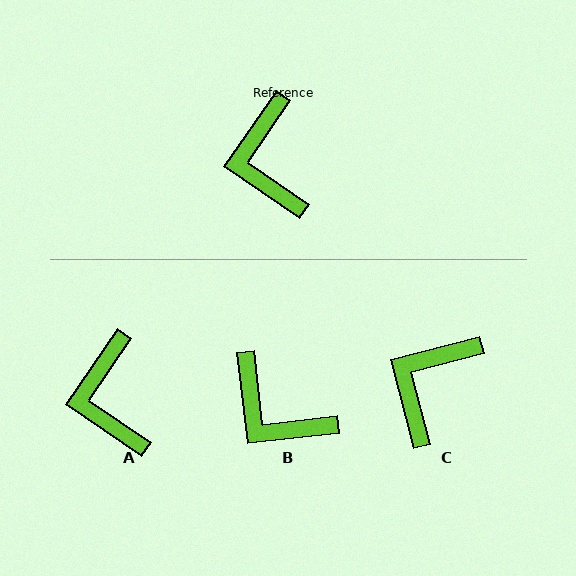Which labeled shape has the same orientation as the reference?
A.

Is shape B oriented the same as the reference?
No, it is off by about 41 degrees.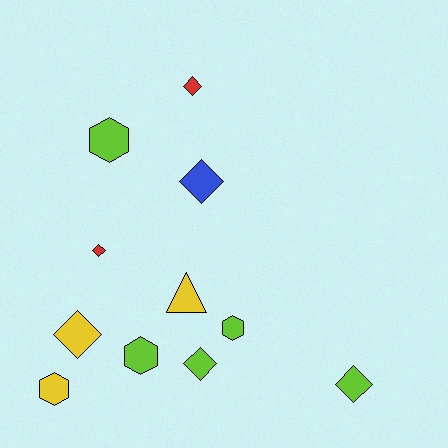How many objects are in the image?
There are 11 objects.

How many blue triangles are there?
There are no blue triangles.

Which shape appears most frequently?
Diamond, with 6 objects.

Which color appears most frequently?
Lime, with 5 objects.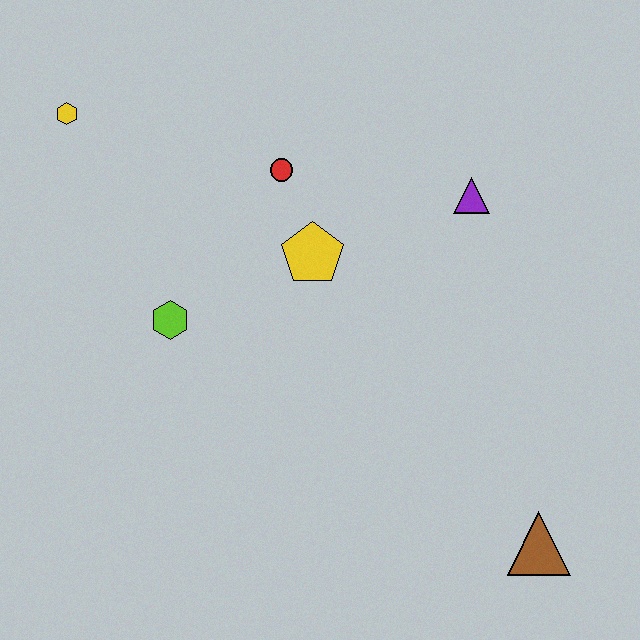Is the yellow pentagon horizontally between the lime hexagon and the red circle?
No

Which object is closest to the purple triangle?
The yellow pentagon is closest to the purple triangle.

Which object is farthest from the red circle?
The brown triangle is farthest from the red circle.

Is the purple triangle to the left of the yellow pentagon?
No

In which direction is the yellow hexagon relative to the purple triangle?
The yellow hexagon is to the left of the purple triangle.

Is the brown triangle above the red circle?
No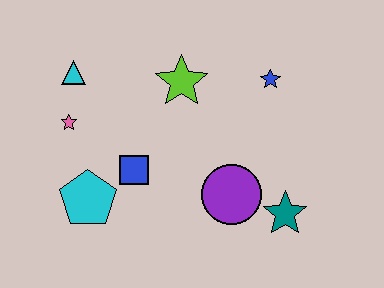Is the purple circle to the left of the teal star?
Yes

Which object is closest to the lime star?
The blue star is closest to the lime star.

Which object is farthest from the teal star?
The cyan triangle is farthest from the teal star.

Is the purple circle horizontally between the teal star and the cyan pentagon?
Yes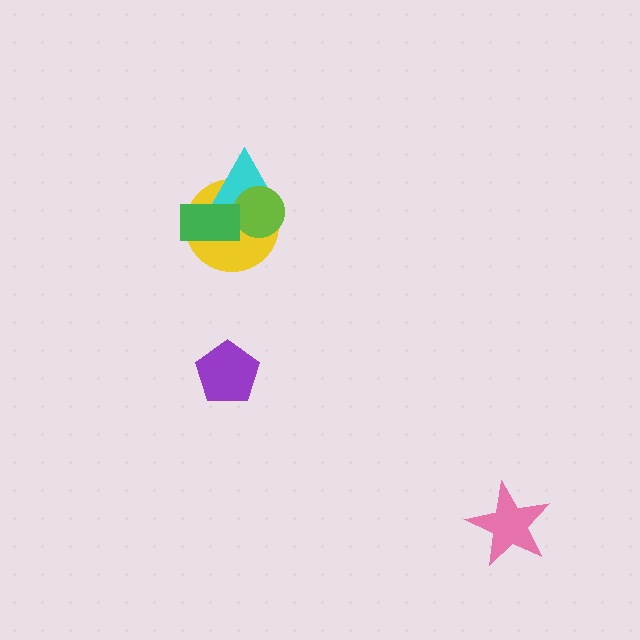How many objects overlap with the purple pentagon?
0 objects overlap with the purple pentagon.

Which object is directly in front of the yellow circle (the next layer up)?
The cyan triangle is directly in front of the yellow circle.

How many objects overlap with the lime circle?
2 objects overlap with the lime circle.